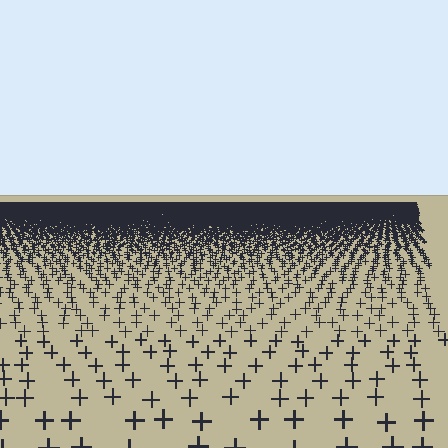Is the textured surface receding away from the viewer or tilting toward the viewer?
The surface is receding away from the viewer. Texture elements get smaller and denser toward the top.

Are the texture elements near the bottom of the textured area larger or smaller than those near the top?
Larger. Near the bottom, elements are closer to the viewer and appear at a bigger on-screen size.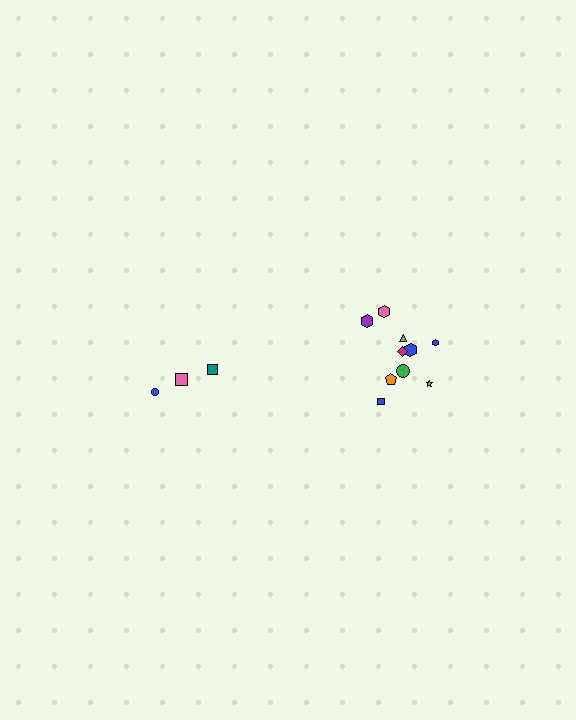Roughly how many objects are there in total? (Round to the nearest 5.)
Roughly 15 objects in total.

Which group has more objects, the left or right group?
The right group.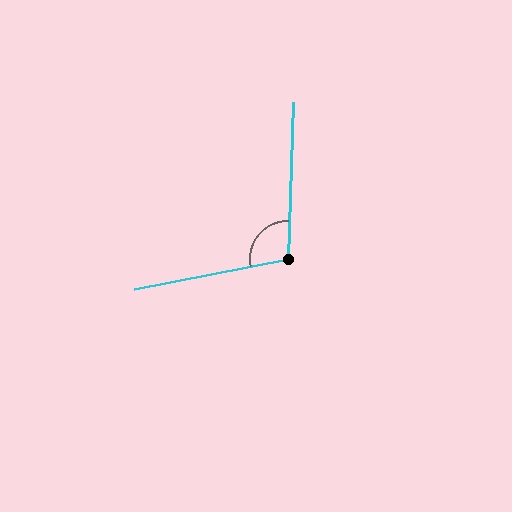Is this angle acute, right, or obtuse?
It is obtuse.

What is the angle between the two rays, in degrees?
Approximately 103 degrees.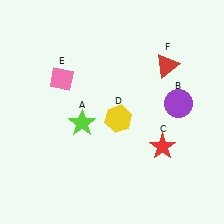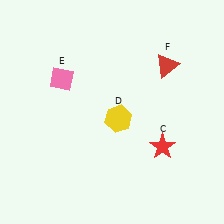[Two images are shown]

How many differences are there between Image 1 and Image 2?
There are 2 differences between the two images.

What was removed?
The lime star (A), the purple circle (B) were removed in Image 2.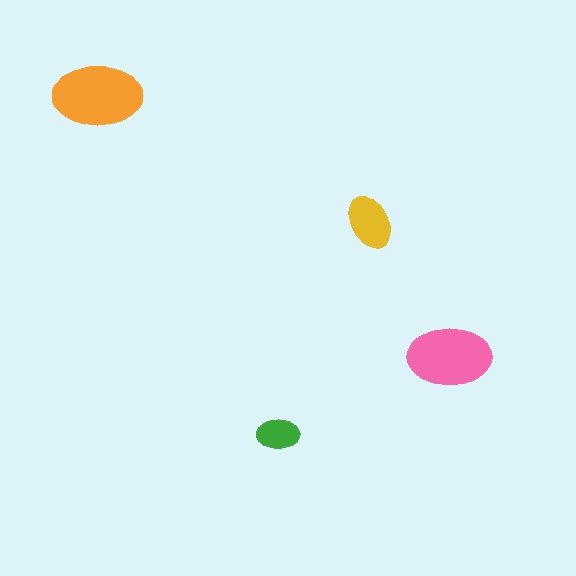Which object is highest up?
The orange ellipse is topmost.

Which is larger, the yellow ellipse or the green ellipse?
The yellow one.